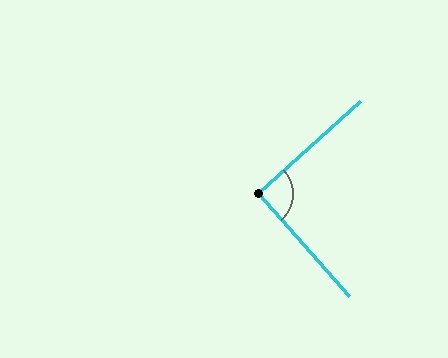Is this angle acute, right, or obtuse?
It is approximately a right angle.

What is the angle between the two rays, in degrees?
Approximately 91 degrees.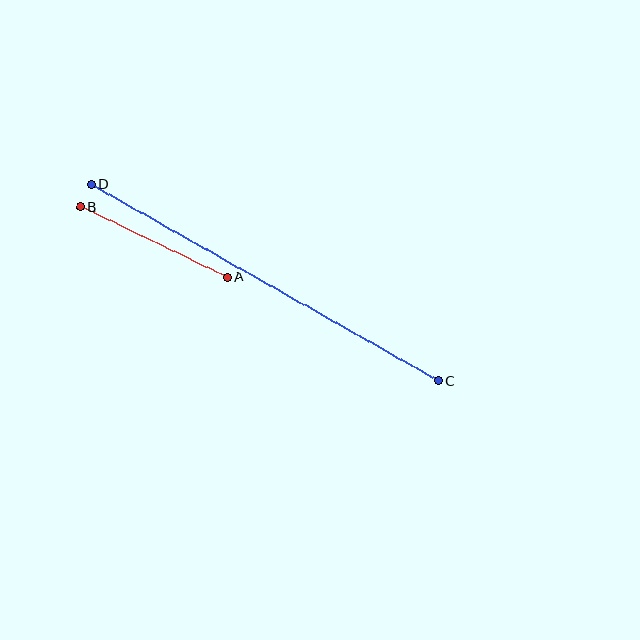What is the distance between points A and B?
The distance is approximately 162 pixels.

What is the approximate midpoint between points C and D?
The midpoint is at approximately (265, 282) pixels.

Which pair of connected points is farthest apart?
Points C and D are farthest apart.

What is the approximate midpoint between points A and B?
The midpoint is at approximately (154, 242) pixels.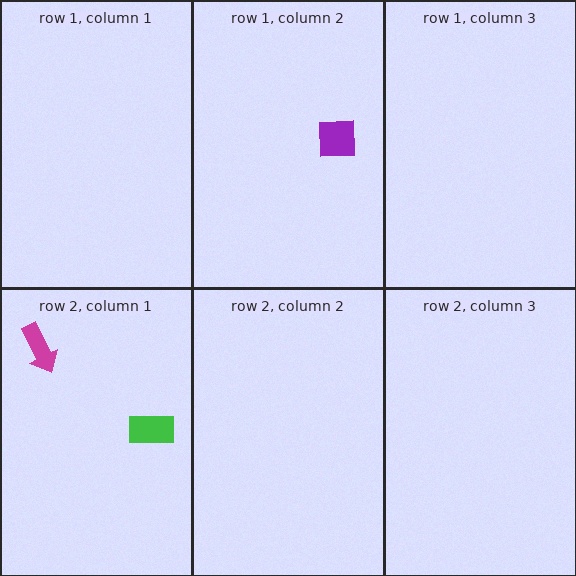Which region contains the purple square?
The row 1, column 2 region.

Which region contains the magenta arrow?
The row 2, column 1 region.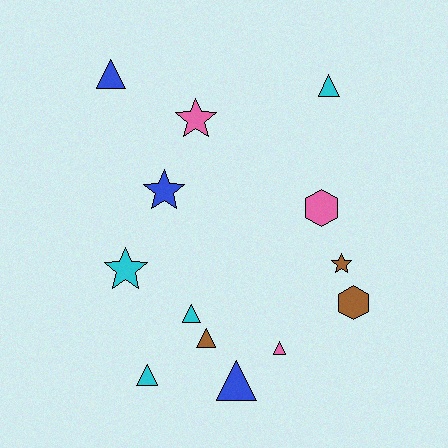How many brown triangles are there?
There is 1 brown triangle.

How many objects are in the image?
There are 13 objects.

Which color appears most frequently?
Cyan, with 4 objects.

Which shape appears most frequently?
Triangle, with 7 objects.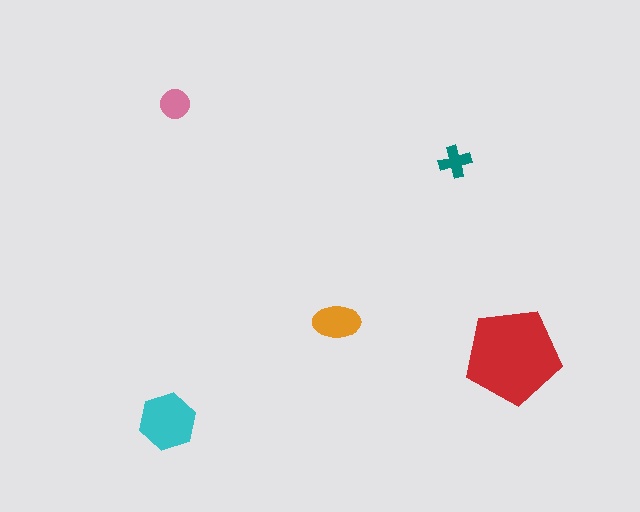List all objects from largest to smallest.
The red pentagon, the cyan hexagon, the orange ellipse, the pink circle, the teal cross.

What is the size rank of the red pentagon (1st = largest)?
1st.